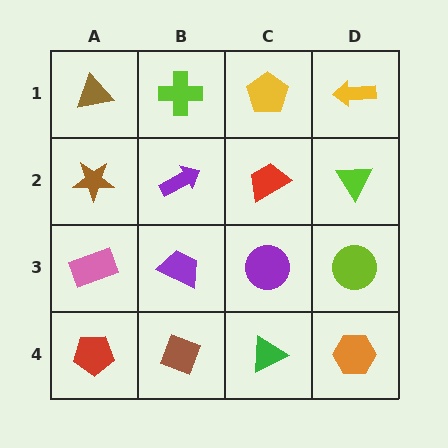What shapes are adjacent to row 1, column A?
A brown star (row 2, column A), a lime cross (row 1, column B).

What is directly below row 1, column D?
A lime triangle.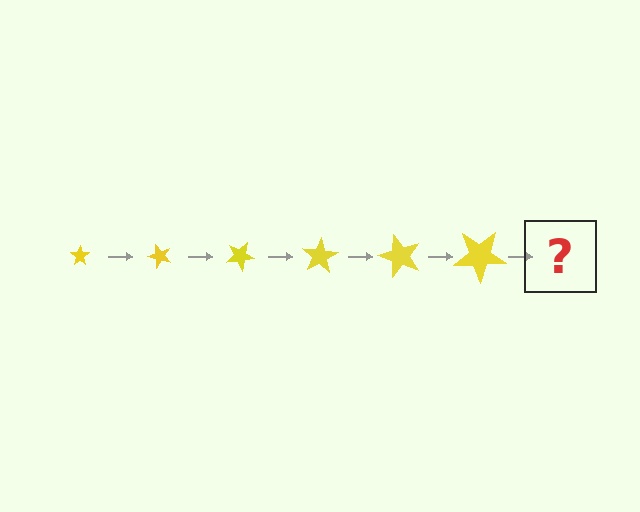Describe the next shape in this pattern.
It should be a star, larger than the previous one and rotated 300 degrees from the start.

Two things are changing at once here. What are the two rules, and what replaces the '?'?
The two rules are that the star grows larger each step and it rotates 50 degrees each step. The '?' should be a star, larger than the previous one and rotated 300 degrees from the start.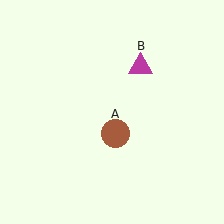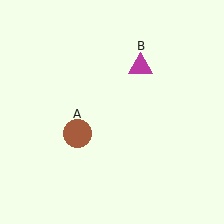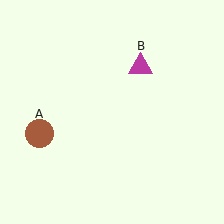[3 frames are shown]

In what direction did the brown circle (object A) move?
The brown circle (object A) moved left.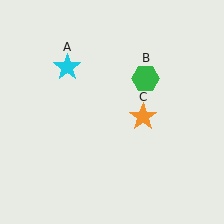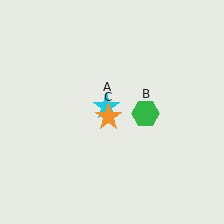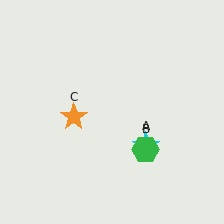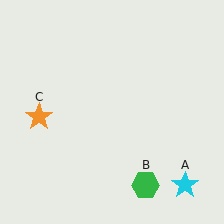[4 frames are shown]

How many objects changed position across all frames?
3 objects changed position: cyan star (object A), green hexagon (object B), orange star (object C).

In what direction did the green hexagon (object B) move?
The green hexagon (object B) moved down.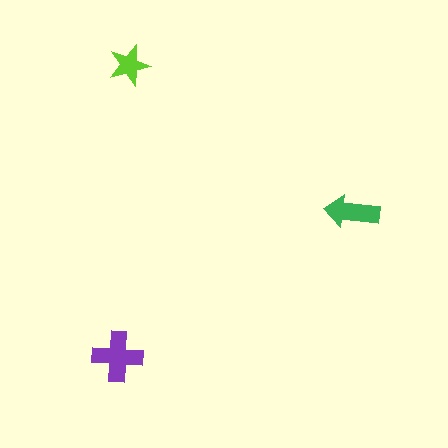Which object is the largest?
The purple cross.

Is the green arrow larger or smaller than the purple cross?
Smaller.